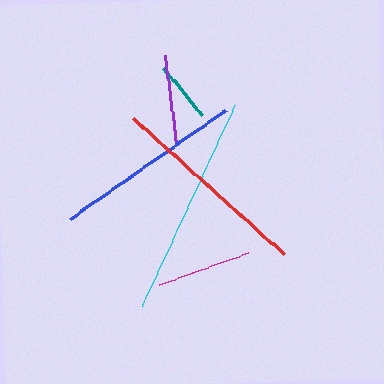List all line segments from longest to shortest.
From longest to shortest: cyan, red, blue, magenta, purple, teal.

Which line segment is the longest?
The cyan line is the longest at approximately 221 pixels.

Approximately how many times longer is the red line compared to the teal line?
The red line is approximately 3.3 times the length of the teal line.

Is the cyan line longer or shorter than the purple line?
The cyan line is longer than the purple line.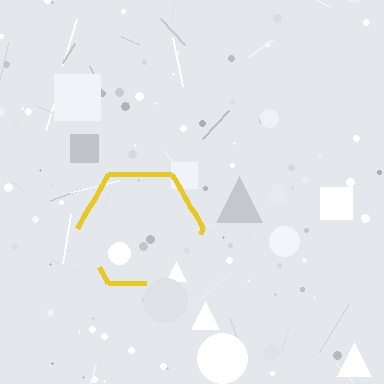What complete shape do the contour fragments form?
The contour fragments form a hexagon.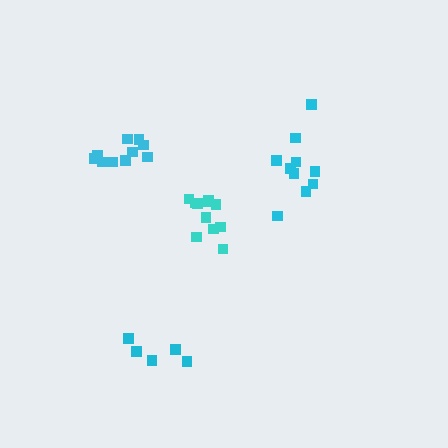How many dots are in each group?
Group 1: 10 dots, Group 2: 11 dots, Group 3: 5 dots, Group 4: 10 dots (36 total).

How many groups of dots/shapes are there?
There are 4 groups.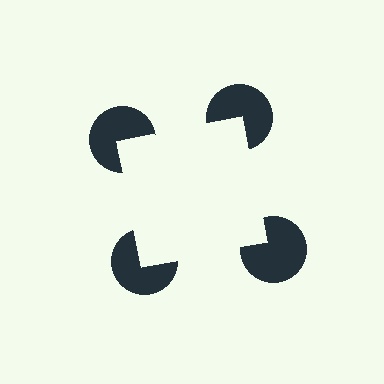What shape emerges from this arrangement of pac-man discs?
An illusory square — its edges are inferred from the aligned wedge cuts in the pac-man discs, not physically drawn.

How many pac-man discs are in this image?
There are 4 — one at each vertex of the illusory square.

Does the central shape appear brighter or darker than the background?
It typically appears slightly brighter than the background, even though no actual brightness change is drawn.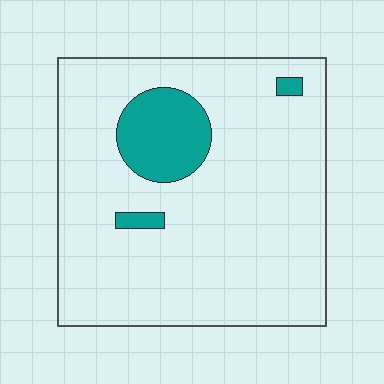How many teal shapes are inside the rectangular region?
3.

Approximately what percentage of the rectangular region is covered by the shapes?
Approximately 10%.